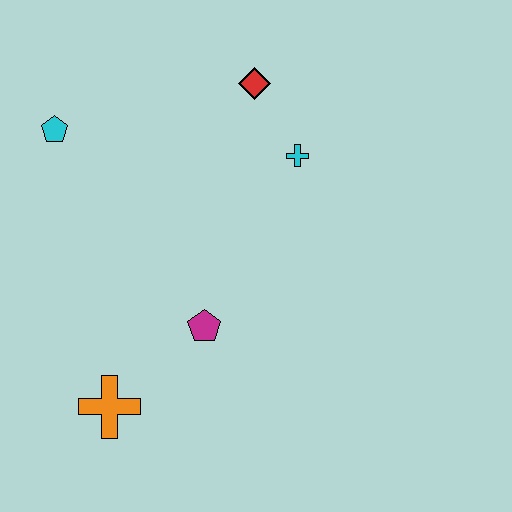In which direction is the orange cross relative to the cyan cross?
The orange cross is below the cyan cross.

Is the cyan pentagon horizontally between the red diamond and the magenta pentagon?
No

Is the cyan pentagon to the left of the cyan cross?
Yes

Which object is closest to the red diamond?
The cyan cross is closest to the red diamond.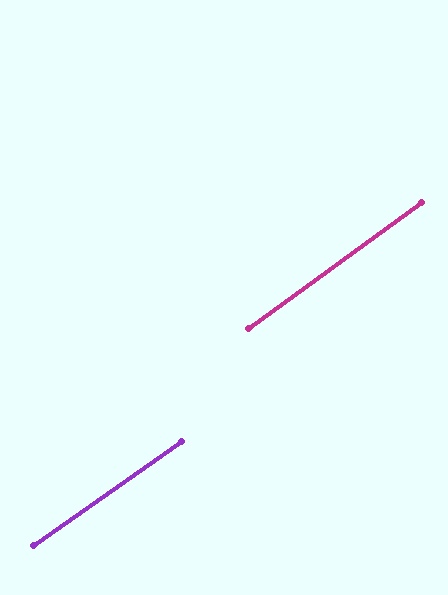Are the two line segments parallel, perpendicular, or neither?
Parallel — their directions differ by only 0.8°.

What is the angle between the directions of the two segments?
Approximately 1 degree.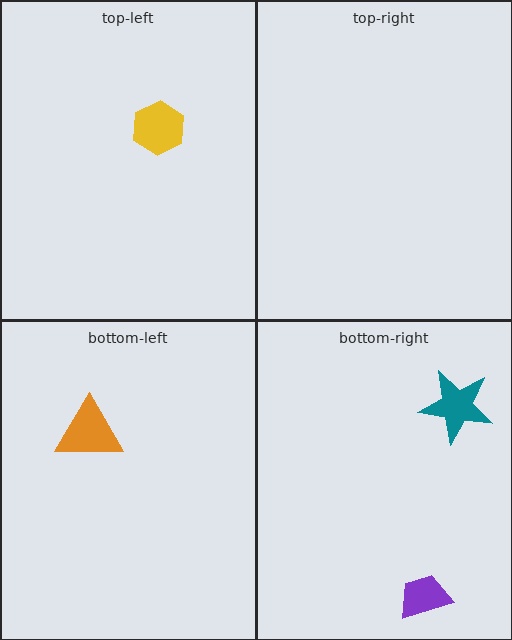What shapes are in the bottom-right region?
The teal star, the purple trapezoid.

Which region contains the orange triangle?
The bottom-left region.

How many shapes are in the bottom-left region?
1.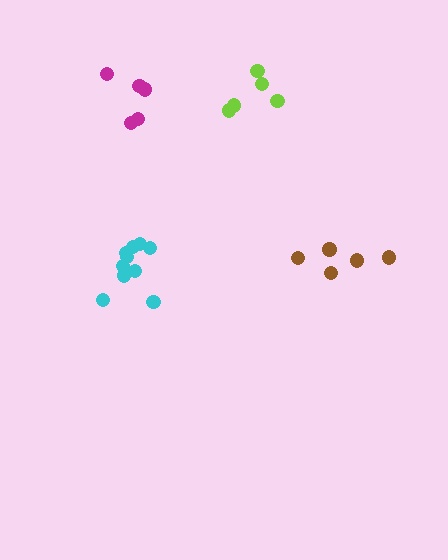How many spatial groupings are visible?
There are 4 spatial groupings.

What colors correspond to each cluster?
The clusters are colored: cyan, brown, lime, magenta.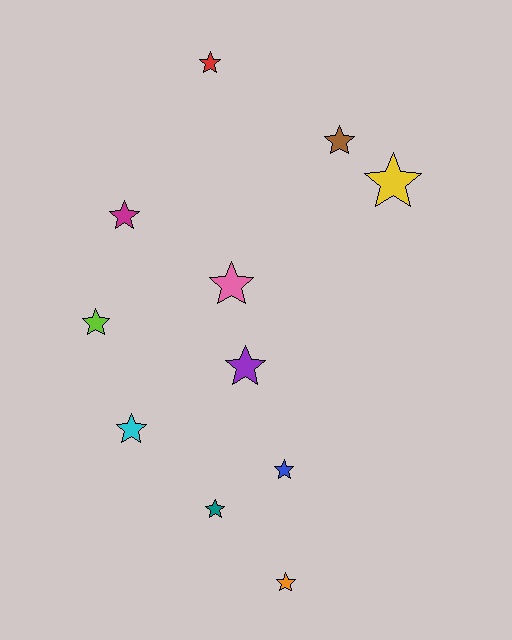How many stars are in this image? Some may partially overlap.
There are 11 stars.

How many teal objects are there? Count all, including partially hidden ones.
There is 1 teal object.